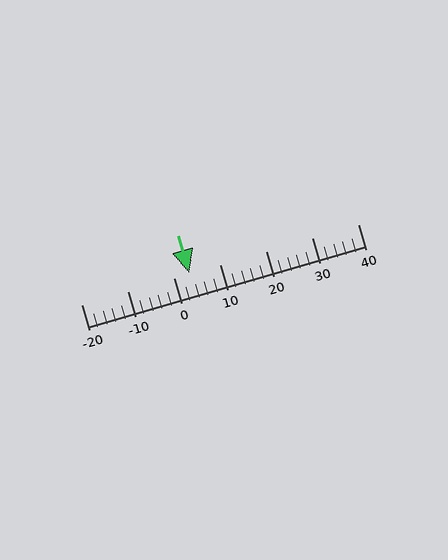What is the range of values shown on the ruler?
The ruler shows values from -20 to 40.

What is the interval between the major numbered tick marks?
The major tick marks are spaced 10 units apart.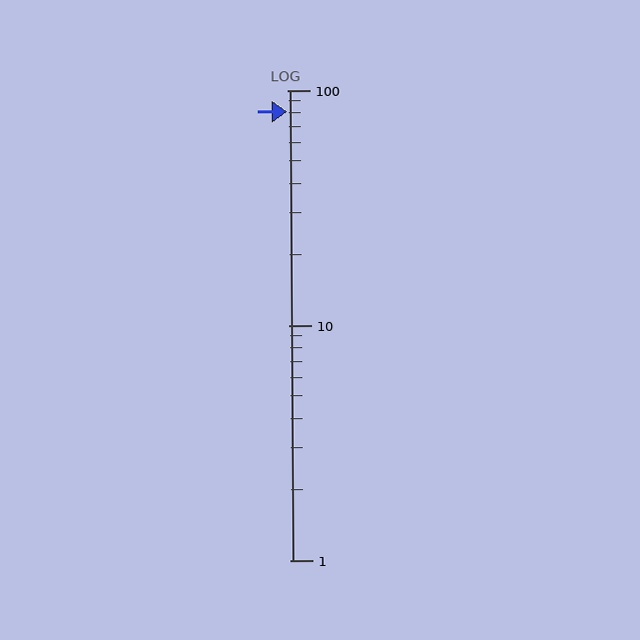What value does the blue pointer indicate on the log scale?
The pointer indicates approximately 81.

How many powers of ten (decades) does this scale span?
The scale spans 2 decades, from 1 to 100.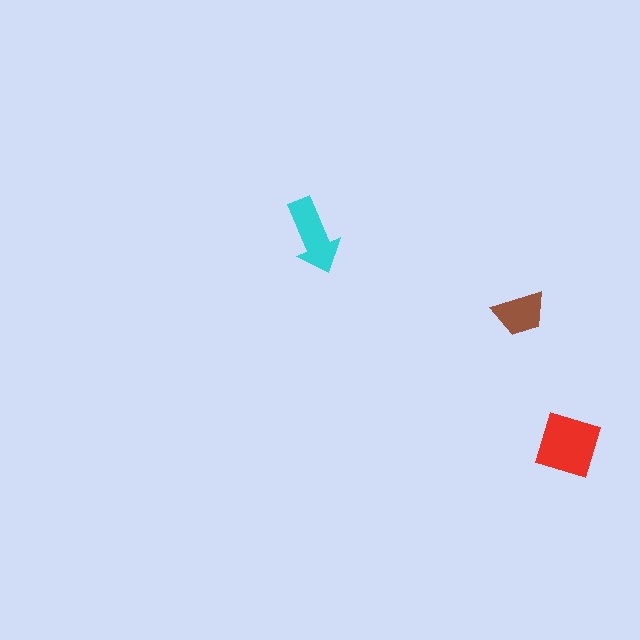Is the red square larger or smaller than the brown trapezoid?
Larger.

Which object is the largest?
The red square.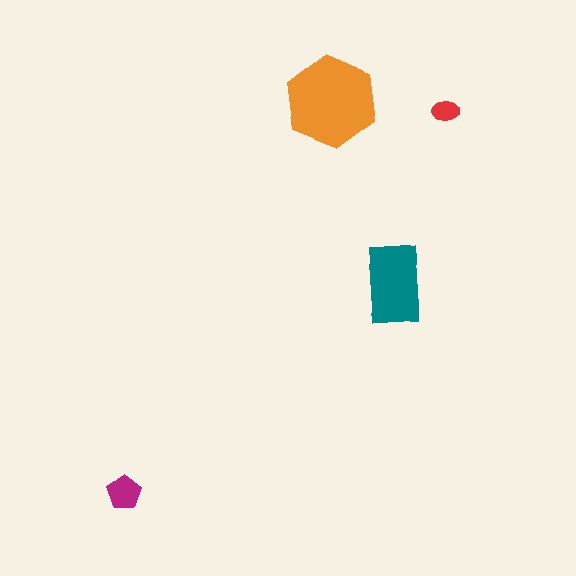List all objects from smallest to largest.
The red ellipse, the magenta pentagon, the teal rectangle, the orange hexagon.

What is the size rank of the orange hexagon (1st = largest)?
1st.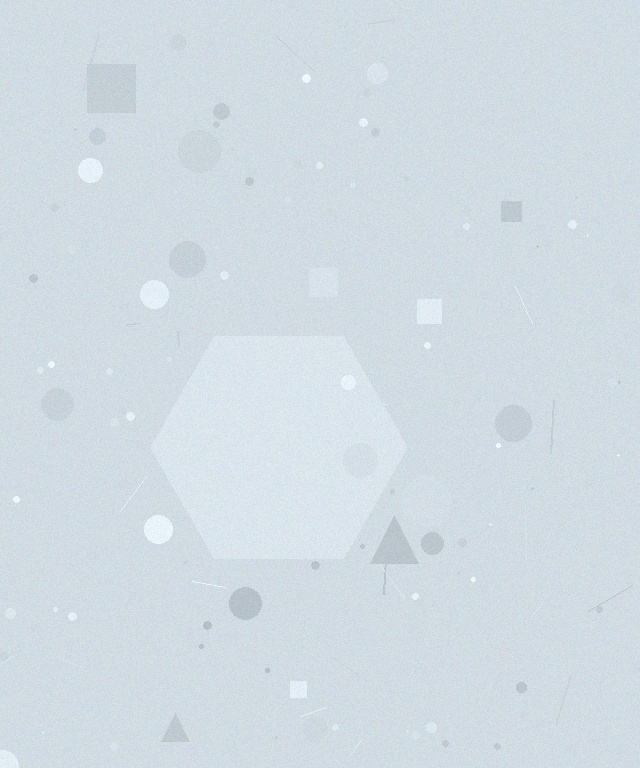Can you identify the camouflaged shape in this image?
The camouflaged shape is a hexagon.